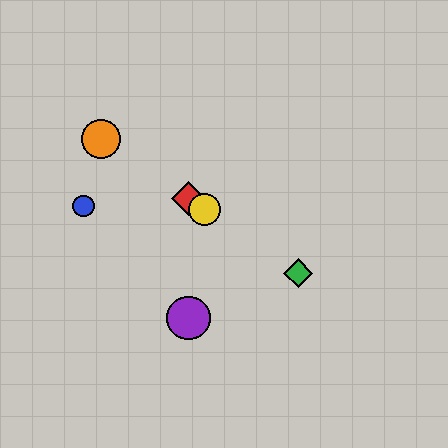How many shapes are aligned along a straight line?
4 shapes (the red diamond, the green diamond, the yellow circle, the orange circle) are aligned along a straight line.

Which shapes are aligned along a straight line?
The red diamond, the green diamond, the yellow circle, the orange circle are aligned along a straight line.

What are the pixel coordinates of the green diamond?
The green diamond is at (298, 273).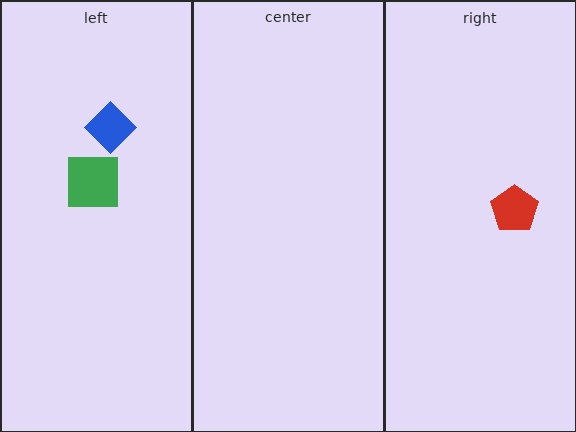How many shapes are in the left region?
2.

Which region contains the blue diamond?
The left region.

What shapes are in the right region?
The red pentagon.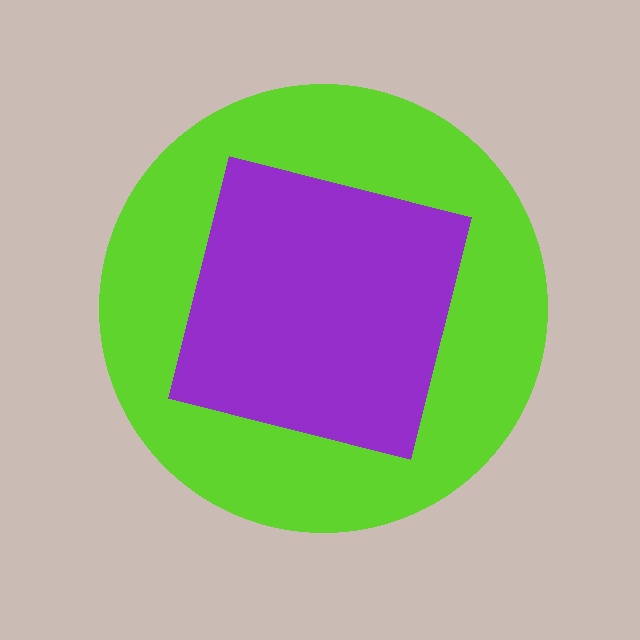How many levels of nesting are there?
2.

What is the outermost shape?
The lime circle.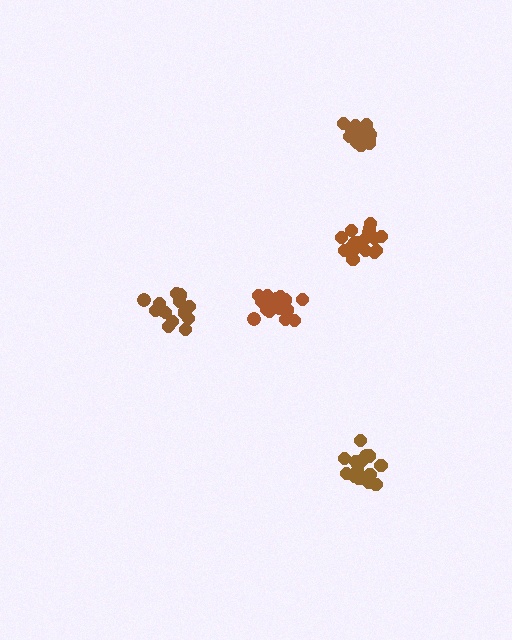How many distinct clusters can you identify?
There are 5 distinct clusters.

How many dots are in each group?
Group 1: 18 dots, Group 2: 16 dots, Group 3: 18 dots, Group 4: 15 dots, Group 5: 17 dots (84 total).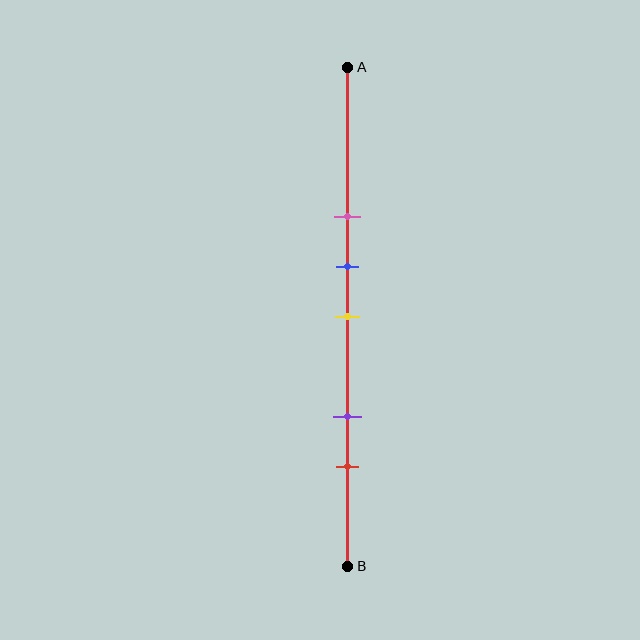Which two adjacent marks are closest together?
The blue and yellow marks are the closest adjacent pair.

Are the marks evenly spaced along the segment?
No, the marks are not evenly spaced.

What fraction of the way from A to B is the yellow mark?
The yellow mark is approximately 50% (0.5) of the way from A to B.